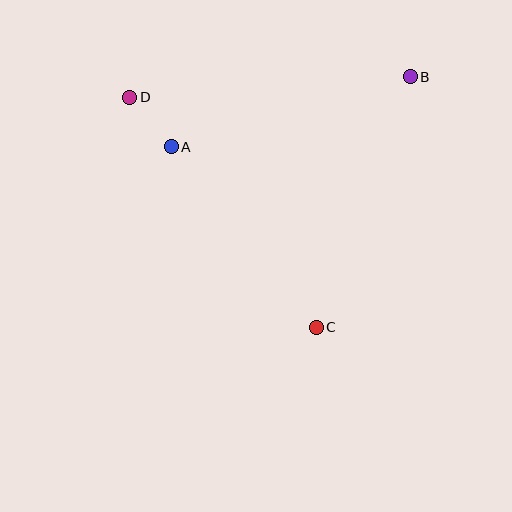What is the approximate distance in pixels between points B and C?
The distance between B and C is approximately 268 pixels.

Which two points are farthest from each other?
Points C and D are farthest from each other.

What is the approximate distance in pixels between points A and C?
The distance between A and C is approximately 231 pixels.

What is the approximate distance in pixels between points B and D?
The distance between B and D is approximately 282 pixels.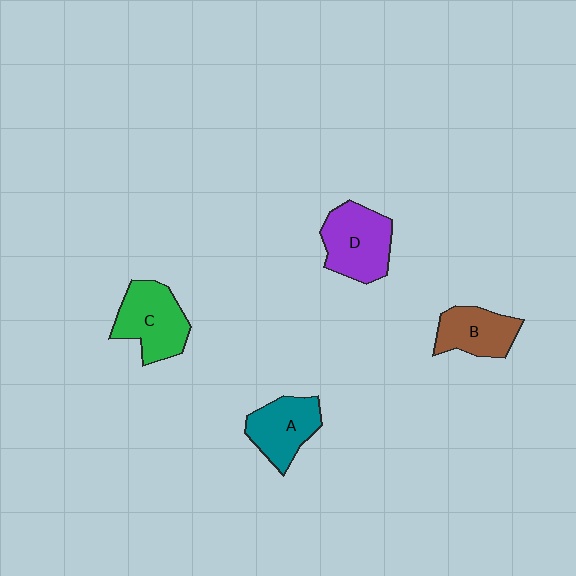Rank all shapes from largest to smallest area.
From largest to smallest: D (purple), C (green), A (teal), B (brown).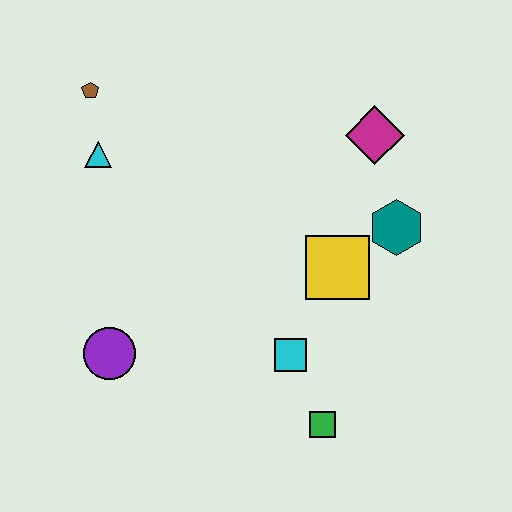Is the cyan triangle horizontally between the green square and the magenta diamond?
No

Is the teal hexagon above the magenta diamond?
No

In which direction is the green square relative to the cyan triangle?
The green square is below the cyan triangle.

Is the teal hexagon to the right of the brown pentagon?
Yes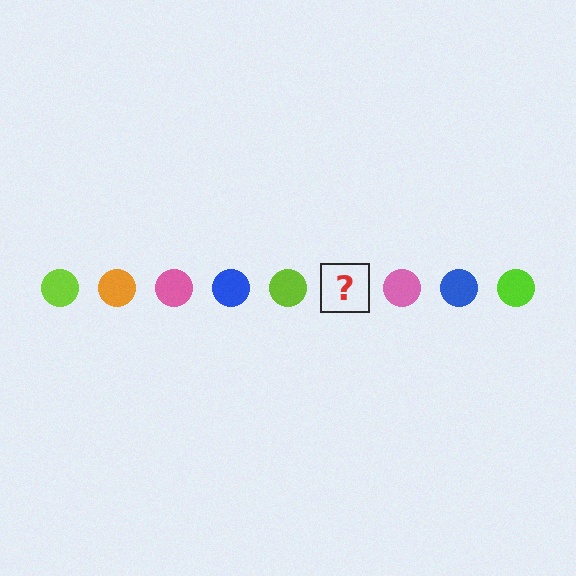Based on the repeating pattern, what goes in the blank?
The blank should be an orange circle.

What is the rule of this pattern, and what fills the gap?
The rule is that the pattern cycles through lime, orange, pink, blue circles. The gap should be filled with an orange circle.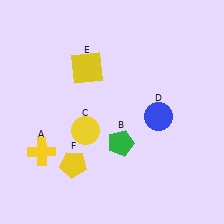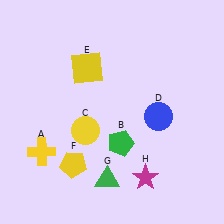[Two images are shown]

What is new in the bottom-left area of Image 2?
A green triangle (G) was added in the bottom-left area of Image 2.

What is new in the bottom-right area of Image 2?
A magenta star (H) was added in the bottom-right area of Image 2.